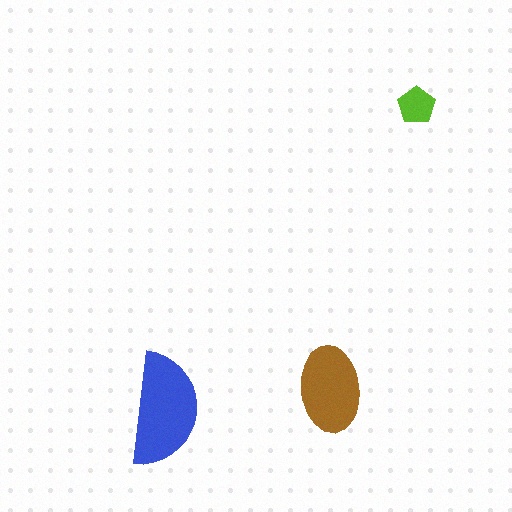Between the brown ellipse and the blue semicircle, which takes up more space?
The blue semicircle.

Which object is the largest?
The blue semicircle.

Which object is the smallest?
The lime pentagon.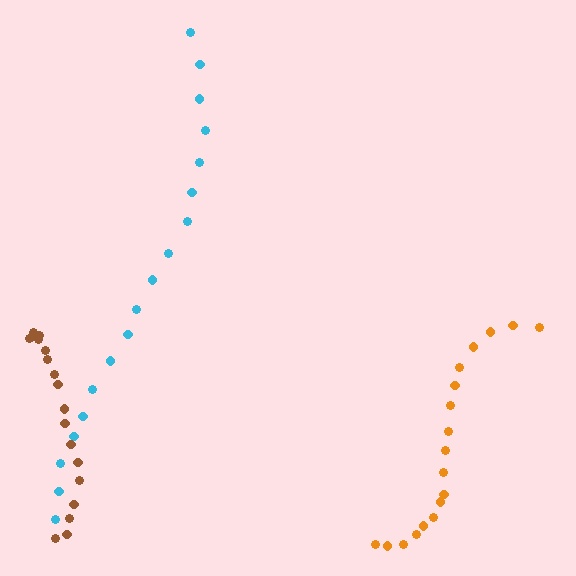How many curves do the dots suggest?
There are 3 distinct paths.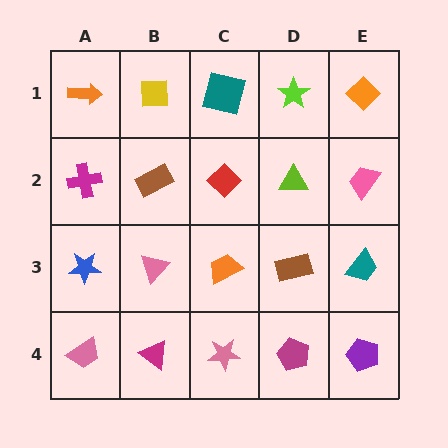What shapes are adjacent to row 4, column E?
A teal trapezoid (row 3, column E), a magenta pentagon (row 4, column D).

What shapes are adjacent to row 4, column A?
A blue star (row 3, column A), a magenta triangle (row 4, column B).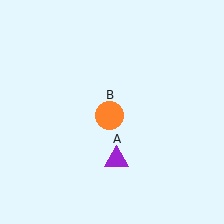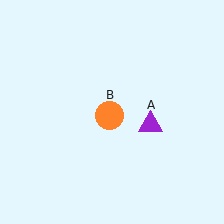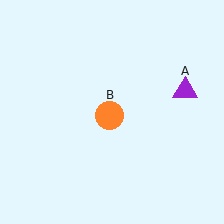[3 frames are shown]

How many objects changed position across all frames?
1 object changed position: purple triangle (object A).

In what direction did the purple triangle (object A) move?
The purple triangle (object A) moved up and to the right.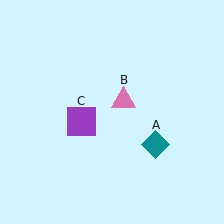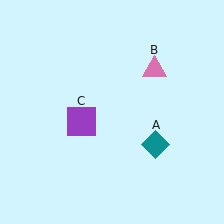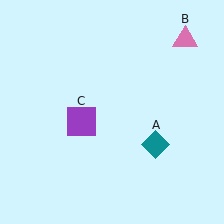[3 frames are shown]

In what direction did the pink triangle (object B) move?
The pink triangle (object B) moved up and to the right.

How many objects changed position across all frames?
1 object changed position: pink triangle (object B).